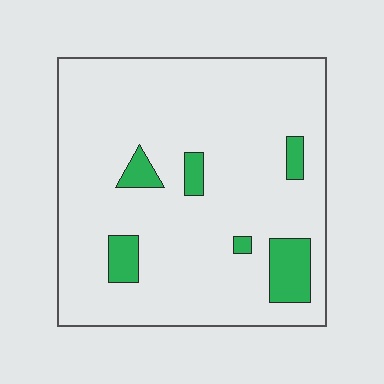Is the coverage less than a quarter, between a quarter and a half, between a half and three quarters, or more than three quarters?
Less than a quarter.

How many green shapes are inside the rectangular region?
6.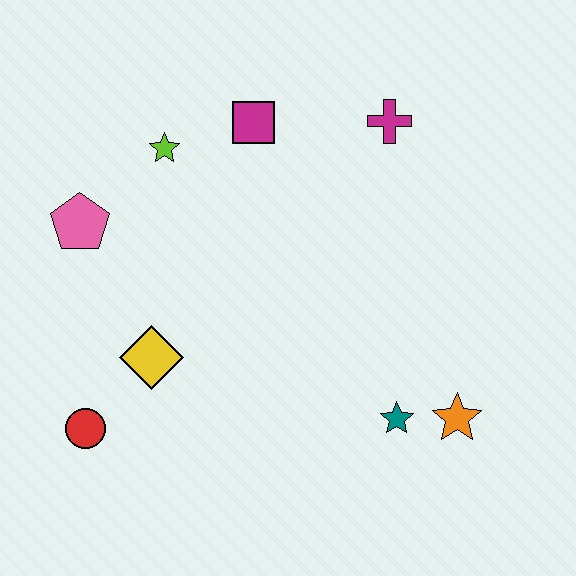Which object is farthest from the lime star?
The orange star is farthest from the lime star.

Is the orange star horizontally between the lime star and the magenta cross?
No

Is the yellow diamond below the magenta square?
Yes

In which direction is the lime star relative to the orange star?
The lime star is to the left of the orange star.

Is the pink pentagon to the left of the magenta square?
Yes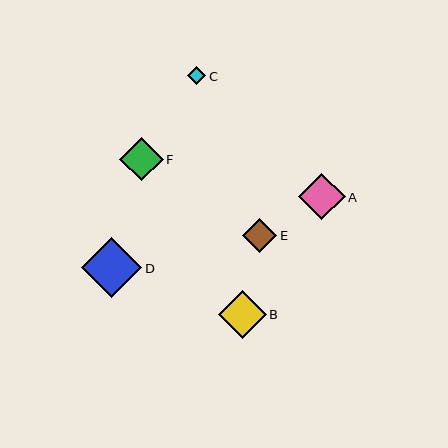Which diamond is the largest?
Diamond D is the largest with a size of approximately 60 pixels.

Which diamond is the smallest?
Diamond C is the smallest with a size of approximately 18 pixels.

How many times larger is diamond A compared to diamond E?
Diamond A is approximately 1.4 times the size of diamond E.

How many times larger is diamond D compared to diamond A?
Diamond D is approximately 1.3 times the size of diamond A.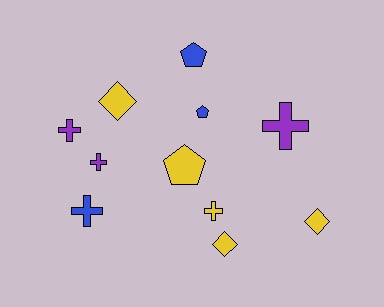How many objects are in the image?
There are 11 objects.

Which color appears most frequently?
Yellow, with 5 objects.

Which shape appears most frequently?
Cross, with 5 objects.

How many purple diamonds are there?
There are no purple diamonds.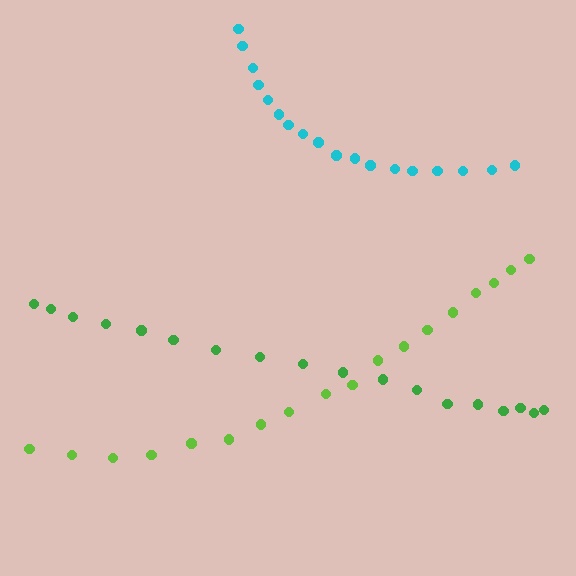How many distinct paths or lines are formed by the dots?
There are 3 distinct paths.